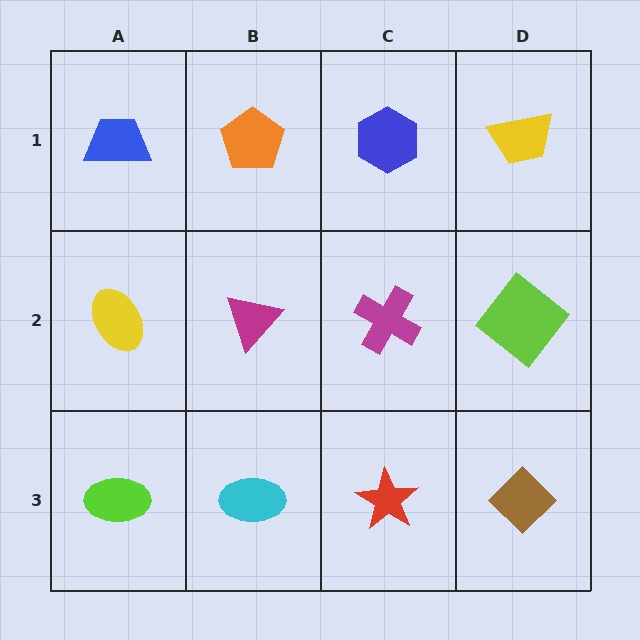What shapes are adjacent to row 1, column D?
A lime diamond (row 2, column D), a blue hexagon (row 1, column C).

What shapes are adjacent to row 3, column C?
A magenta cross (row 2, column C), a cyan ellipse (row 3, column B), a brown diamond (row 3, column D).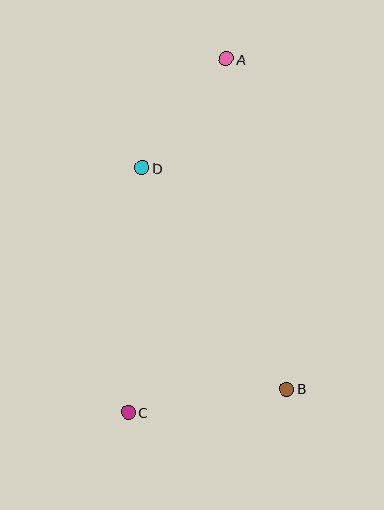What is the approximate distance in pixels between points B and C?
The distance between B and C is approximately 160 pixels.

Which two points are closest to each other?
Points A and D are closest to each other.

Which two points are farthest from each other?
Points A and C are farthest from each other.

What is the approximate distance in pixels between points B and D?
The distance between B and D is approximately 265 pixels.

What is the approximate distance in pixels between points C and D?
The distance between C and D is approximately 245 pixels.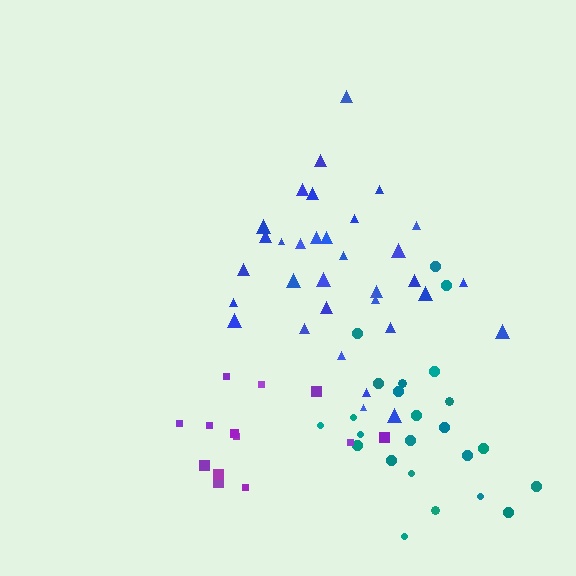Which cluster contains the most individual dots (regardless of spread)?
Blue (34).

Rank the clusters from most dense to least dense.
blue, teal, purple.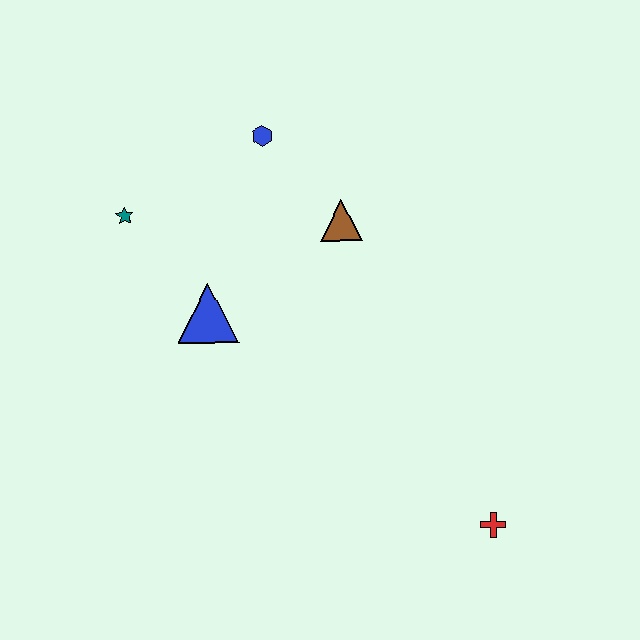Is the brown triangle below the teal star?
Yes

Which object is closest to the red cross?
The brown triangle is closest to the red cross.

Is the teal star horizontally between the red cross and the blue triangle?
No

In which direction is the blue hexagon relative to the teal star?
The blue hexagon is to the right of the teal star.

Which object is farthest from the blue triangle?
The red cross is farthest from the blue triangle.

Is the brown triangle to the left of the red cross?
Yes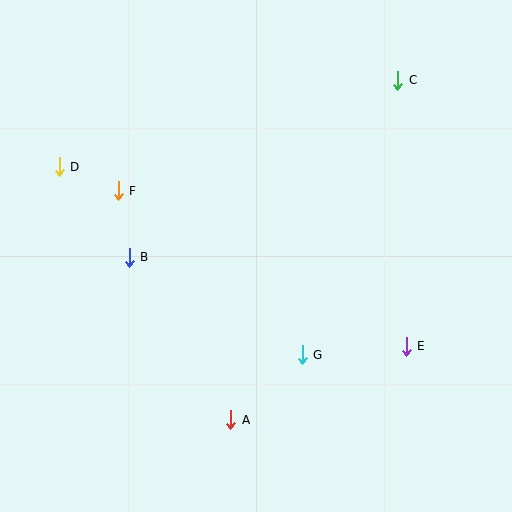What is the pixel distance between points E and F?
The distance between E and F is 327 pixels.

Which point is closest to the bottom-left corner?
Point A is closest to the bottom-left corner.